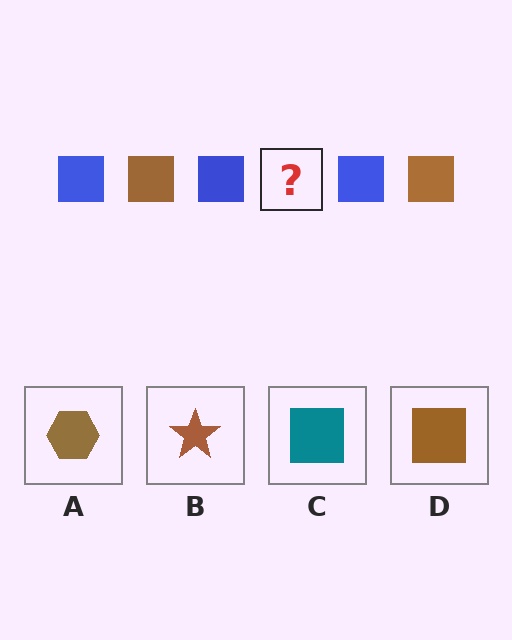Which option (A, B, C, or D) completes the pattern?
D.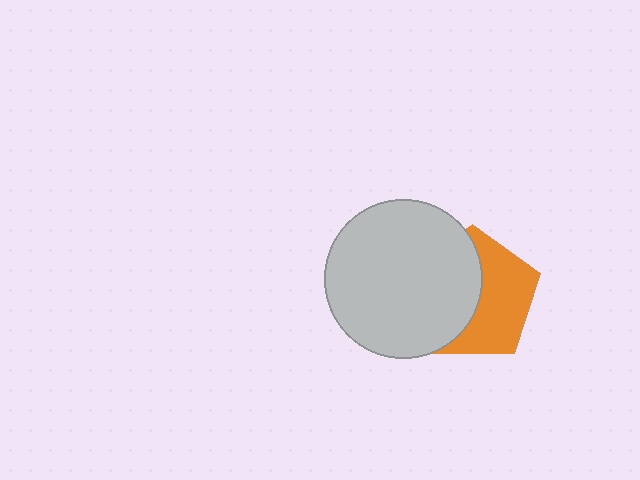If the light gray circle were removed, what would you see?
You would see the complete orange pentagon.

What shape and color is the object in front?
The object in front is a light gray circle.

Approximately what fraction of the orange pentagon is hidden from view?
Roughly 50% of the orange pentagon is hidden behind the light gray circle.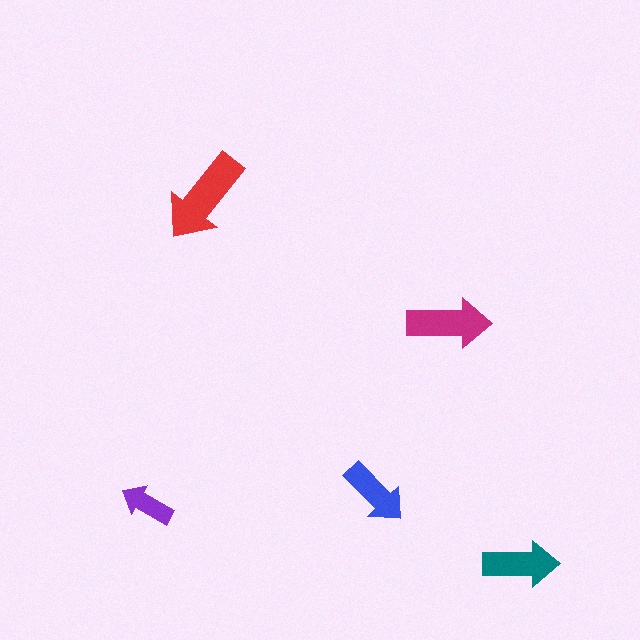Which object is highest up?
The red arrow is topmost.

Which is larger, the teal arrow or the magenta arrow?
The magenta one.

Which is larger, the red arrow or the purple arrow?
The red one.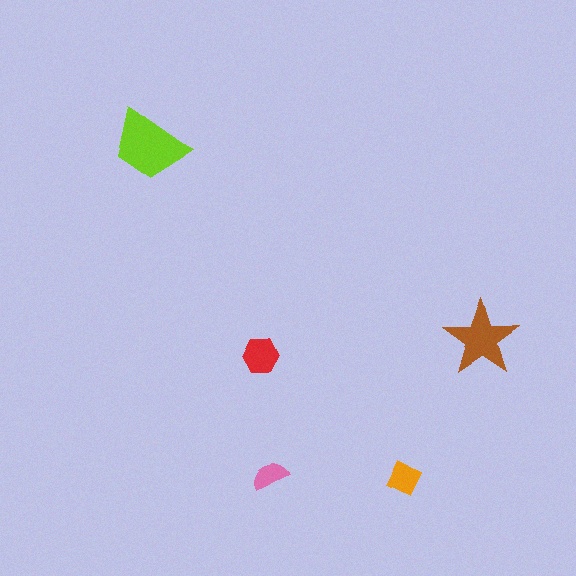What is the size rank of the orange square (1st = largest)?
4th.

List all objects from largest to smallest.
The lime trapezoid, the brown star, the red hexagon, the orange square, the pink semicircle.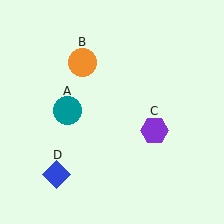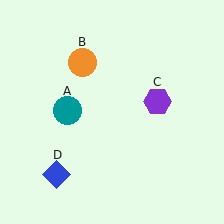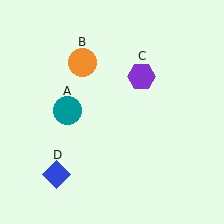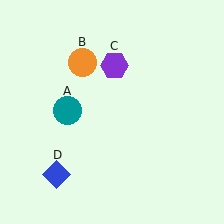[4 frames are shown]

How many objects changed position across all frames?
1 object changed position: purple hexagon (object C).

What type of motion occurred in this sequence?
The purple hexagon (object C) rotated counterclockwise around the center of the scene.